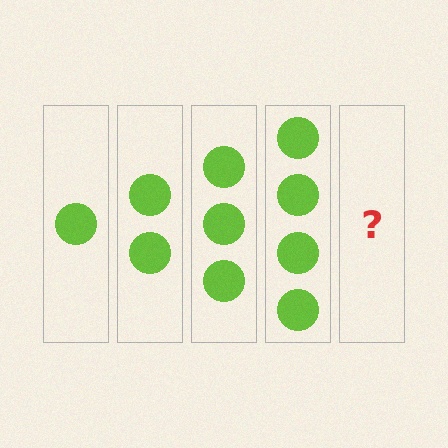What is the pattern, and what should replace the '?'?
The pattern is that each step adds one more circle. The '?' should be 5 circles.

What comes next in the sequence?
The next element should be 5 circles.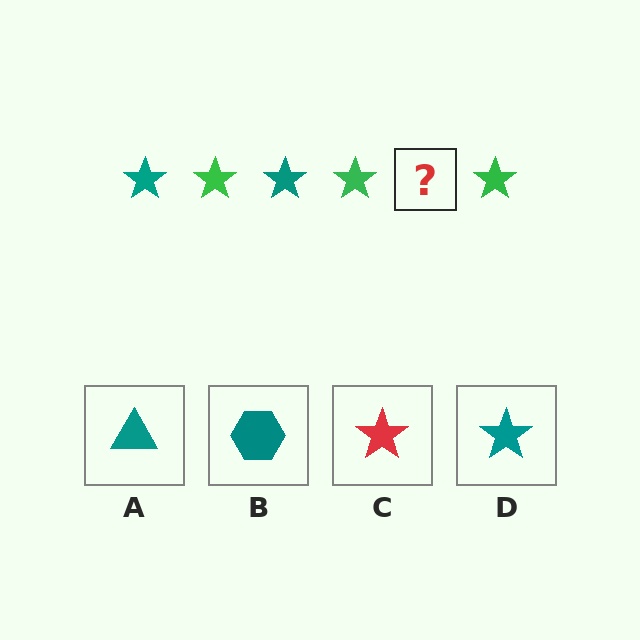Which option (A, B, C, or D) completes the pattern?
D.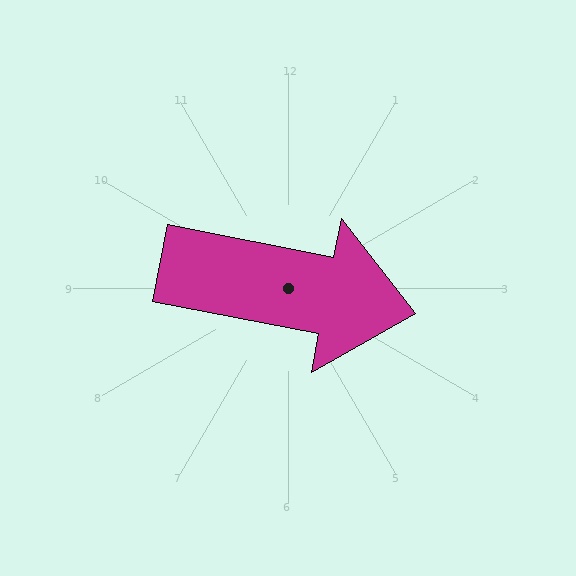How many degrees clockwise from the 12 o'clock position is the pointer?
Approximately 101 degrees.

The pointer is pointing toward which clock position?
Roughly 3 o'clock.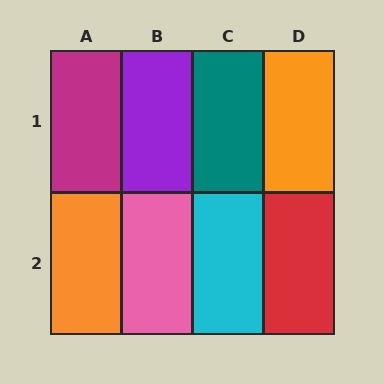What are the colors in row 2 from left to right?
Orange, pink, cyan, red.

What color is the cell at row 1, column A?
Magenta.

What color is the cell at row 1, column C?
Teal.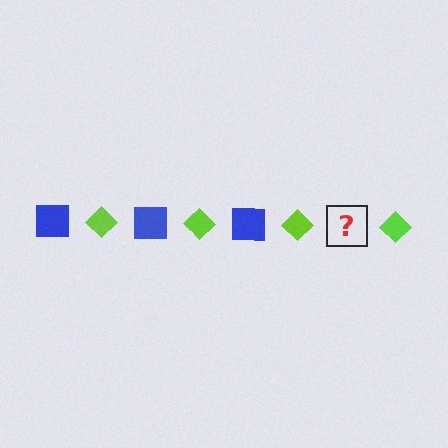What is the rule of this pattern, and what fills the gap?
The rule is that the pattern alternates between blue square and lime diamond. The gap should be filled with a blue square.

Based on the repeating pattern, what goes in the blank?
The blank should be a blue square.